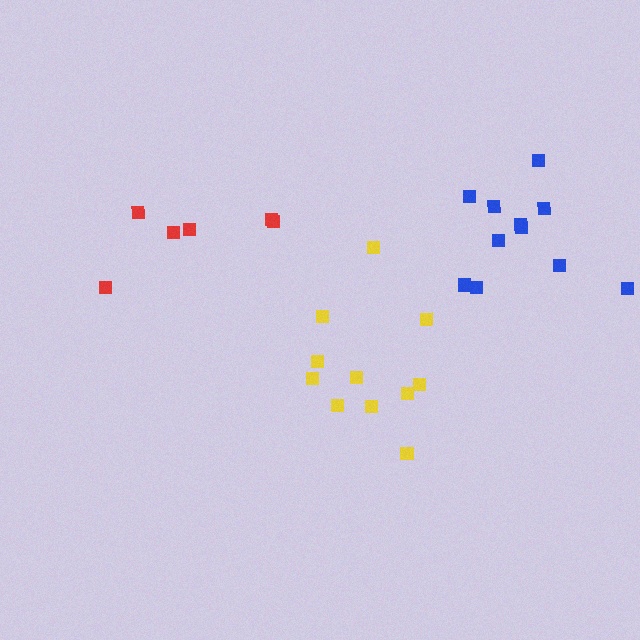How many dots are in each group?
Group 1: 6 dots, Group 2: 11 dots, Group 3: 11 dots (28 total).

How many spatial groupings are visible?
There are 3 spatial groupings.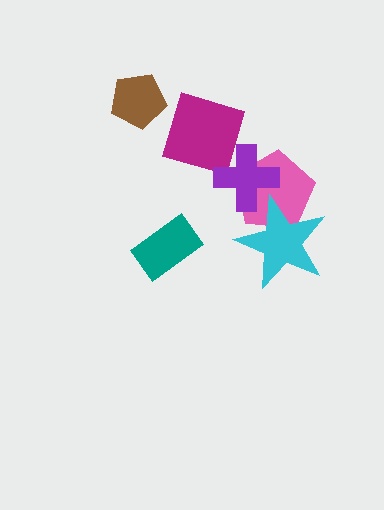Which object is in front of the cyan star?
The purple cross is in front of the cyan star.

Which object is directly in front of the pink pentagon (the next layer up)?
The cyan star is directly in front of the pink pentagon.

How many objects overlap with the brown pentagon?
0 objects overlap with the brown pentagon.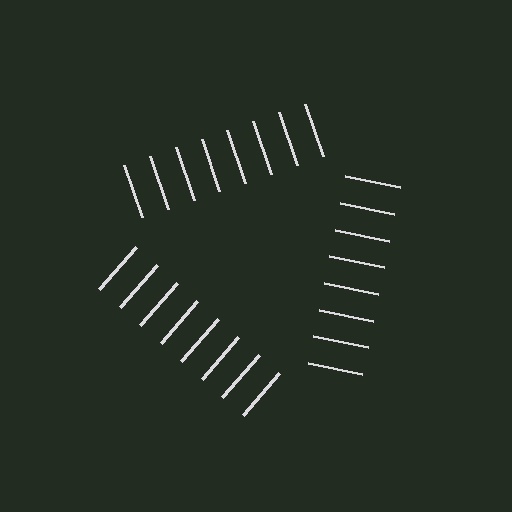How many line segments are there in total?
24 — 8 along each of the 3 edges.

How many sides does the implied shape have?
3 sides — the line-ends trace a triangle.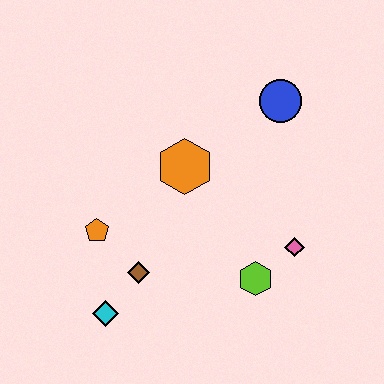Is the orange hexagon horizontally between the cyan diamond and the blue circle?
Yes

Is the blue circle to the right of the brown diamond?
Yes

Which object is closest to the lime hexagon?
The pink diamond is closest to the lime hexagon.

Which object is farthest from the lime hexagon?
The blue circle is farthest from the lime hexagon.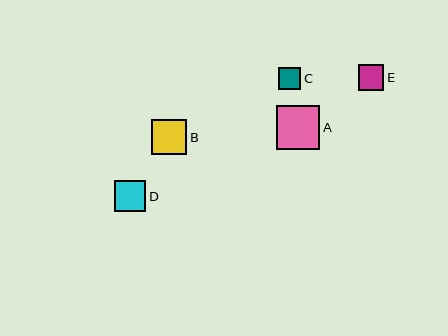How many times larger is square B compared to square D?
Square B is approximately 1.1 times the size of square D.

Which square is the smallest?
Square C is the smallest with a size of approximately 22 pixels.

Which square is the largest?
Square A is the largest with a size of approximately 43 pixels.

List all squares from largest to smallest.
From largest to smallest: A, B, D, E, C.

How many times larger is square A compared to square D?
Square A is approximately 1.4 times the size of square D.